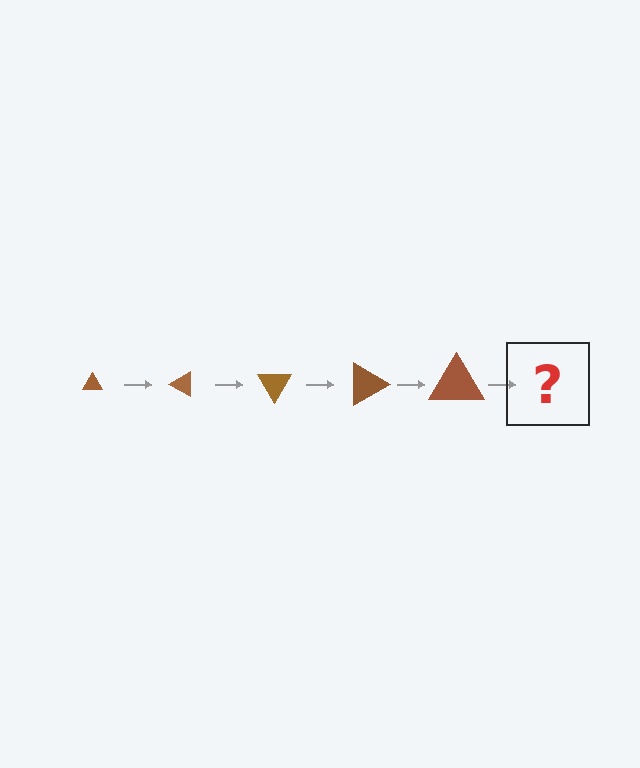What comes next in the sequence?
The next element should be a triangle, larger than the previous one and rotated 150 degrees from the start.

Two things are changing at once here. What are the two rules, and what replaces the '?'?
The two rules are that the triangle grows larger each step and it rotates 30 degrees each step. The '?' should be a triangle, larger than the previous one and rotated 150 degrees from the start.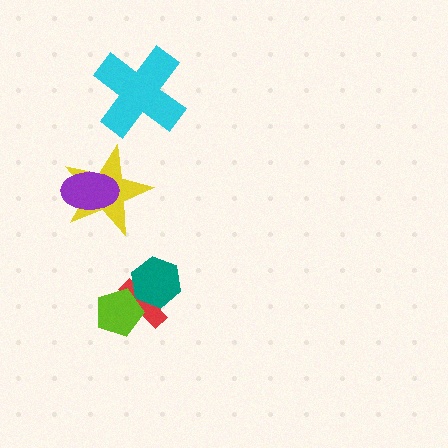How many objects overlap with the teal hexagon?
1 object overlaps with the teal hexagon.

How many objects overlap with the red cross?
2 objects overlap with the red cross.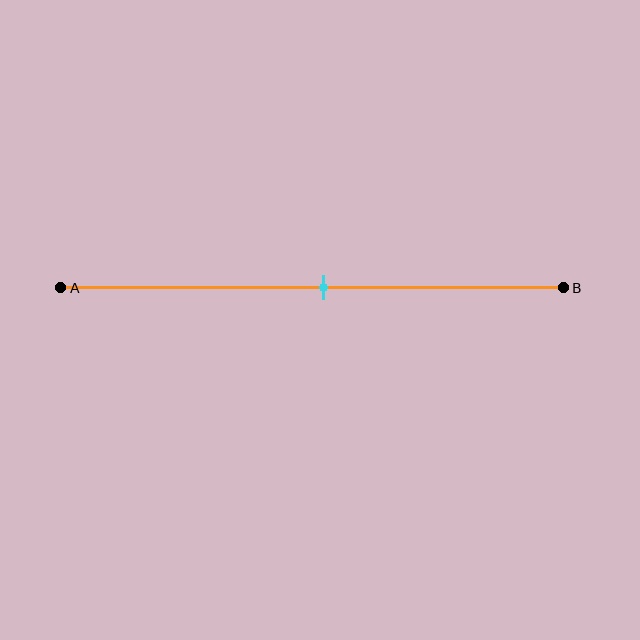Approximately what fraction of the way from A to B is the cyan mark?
The cyan mark is approximately 50% of the way from A to B.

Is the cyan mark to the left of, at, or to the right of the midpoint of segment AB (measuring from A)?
The cyan mark is approximately at the midpoint of segment AB.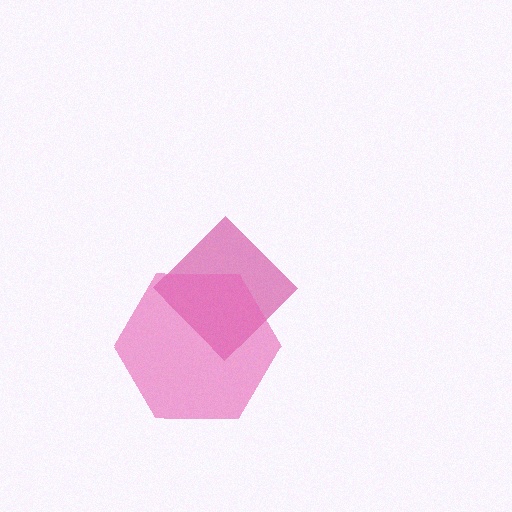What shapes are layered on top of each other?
The layered shapes are: a magenta diamond, a pink hexagon.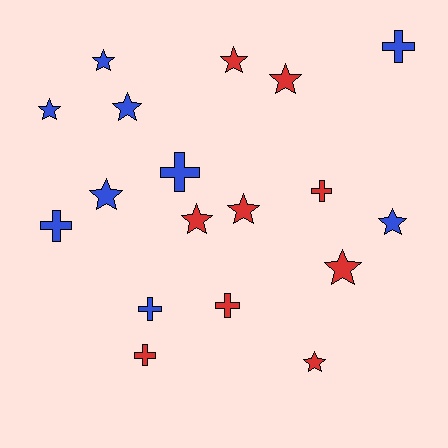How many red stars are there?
There are 6 red stars.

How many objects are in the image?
There are 18 objects.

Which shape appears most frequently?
Star, with 11 objects.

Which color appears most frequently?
Blue, with 9 objects.